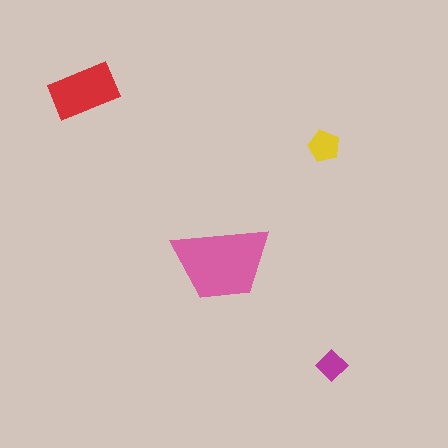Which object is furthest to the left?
The red rectangle is leftmost.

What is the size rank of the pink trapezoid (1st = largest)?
1st.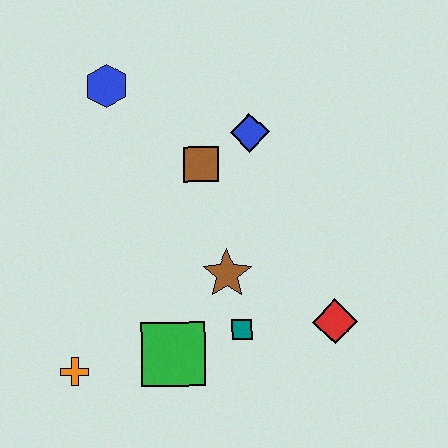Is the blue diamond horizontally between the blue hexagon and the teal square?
No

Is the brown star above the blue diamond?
No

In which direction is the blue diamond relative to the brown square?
The blue diamond is to the right of the brown square.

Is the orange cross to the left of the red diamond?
Yes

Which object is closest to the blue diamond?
The brown square is closest to the blue diamond.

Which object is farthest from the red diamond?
The blue hexagon is farthest from the red diamond.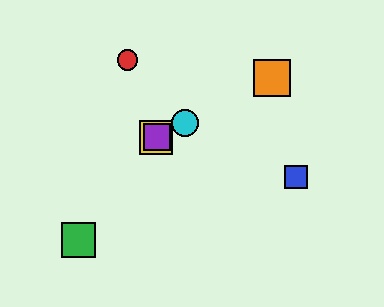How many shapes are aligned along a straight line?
4 shapes (the yellow square, the purple square, the orange square, the cyan circle) are aligned along a straight line.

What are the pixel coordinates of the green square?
The green square is at (79, 240).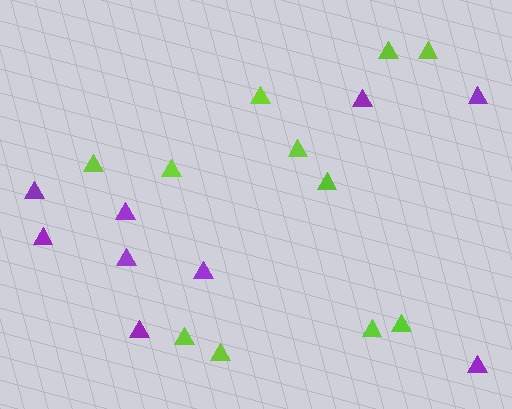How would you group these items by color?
There are 2 groups: one group of lime triangles (11) and one group of purple triangles (9).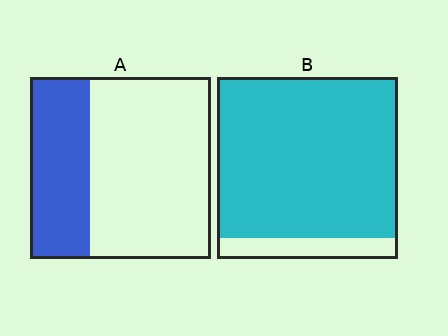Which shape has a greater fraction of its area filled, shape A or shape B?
Shape B.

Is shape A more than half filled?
No.